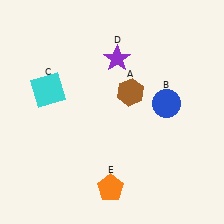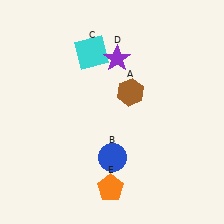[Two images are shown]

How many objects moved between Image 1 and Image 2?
2 objects moved between the two images.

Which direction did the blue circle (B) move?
The blue circle (B) moved down.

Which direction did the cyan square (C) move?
The cyan square (C) moved right.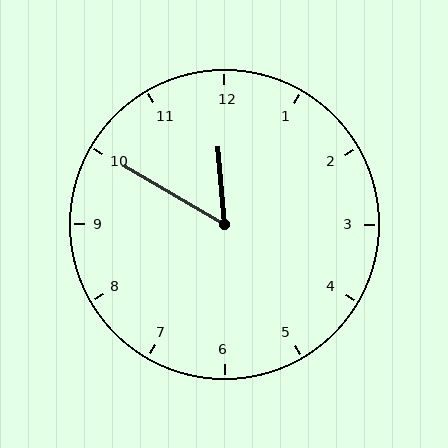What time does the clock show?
11:50.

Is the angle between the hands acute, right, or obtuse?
It is acute.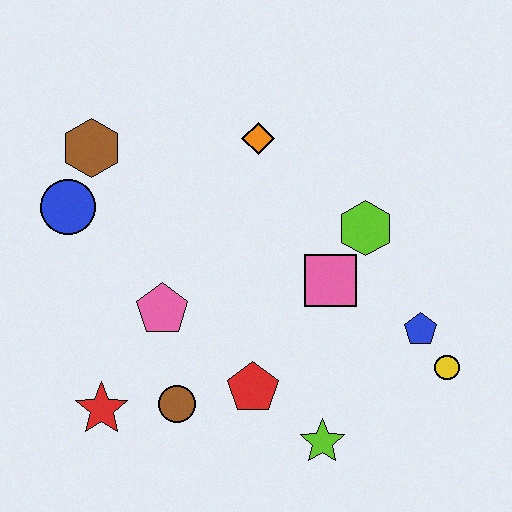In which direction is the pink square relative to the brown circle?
The pink square is to the right of the brown circle.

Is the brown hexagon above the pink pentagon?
Yes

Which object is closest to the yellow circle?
The blue pentagon is closest to the yellow circle.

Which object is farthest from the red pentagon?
The brown hexagon is farthest from the red pentagon.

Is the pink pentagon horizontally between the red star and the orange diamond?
Yes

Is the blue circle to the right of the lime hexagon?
No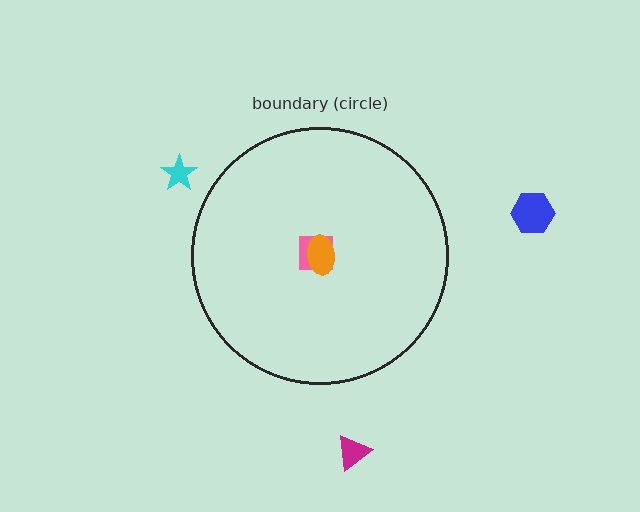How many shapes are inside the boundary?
2 inside, 3 outside.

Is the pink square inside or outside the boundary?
Inside.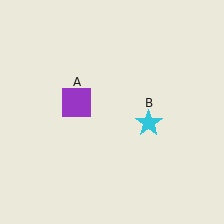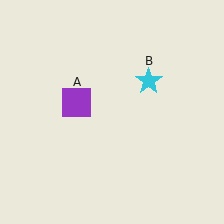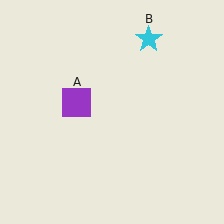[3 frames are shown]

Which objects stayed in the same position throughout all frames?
Purple square (object A) remained stationary.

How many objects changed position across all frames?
1 object changed position: cyan star (object B).